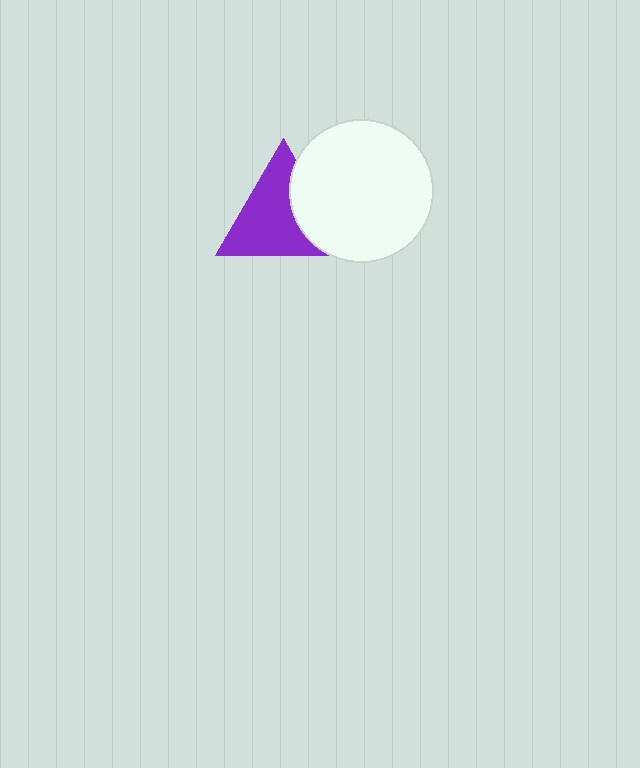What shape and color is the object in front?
The object in front is a white circle.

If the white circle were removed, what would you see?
You would see the complete purple triangle.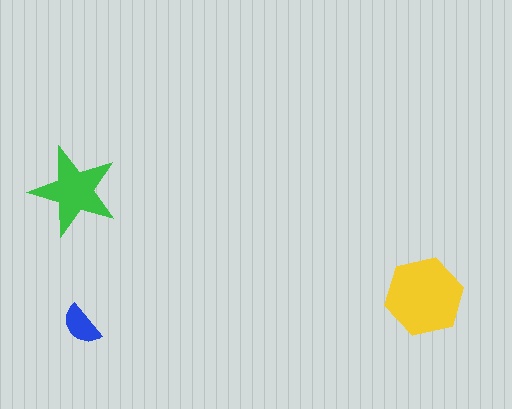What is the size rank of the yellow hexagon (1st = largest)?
1st.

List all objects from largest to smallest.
The yellow hexagon, the green star, the blue semicircle.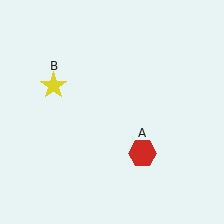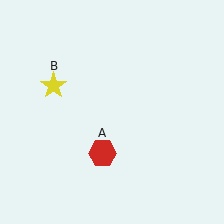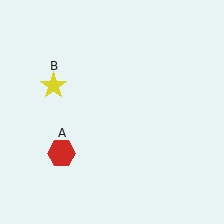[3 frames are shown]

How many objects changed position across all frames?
1 object changed position: red hexagon (object A).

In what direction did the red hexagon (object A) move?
The red hexagon (object A) moved left.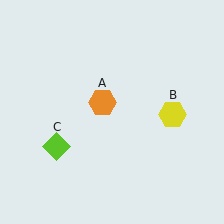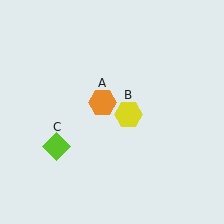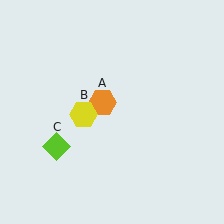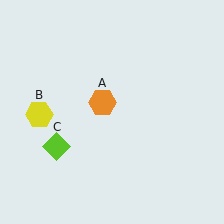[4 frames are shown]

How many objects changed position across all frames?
1 object changed position: yellow hexagon (object B).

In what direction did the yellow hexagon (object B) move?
The yellow hexagon (object B) moved left.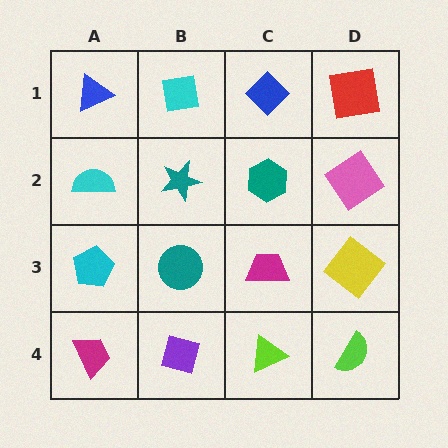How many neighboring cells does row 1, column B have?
3.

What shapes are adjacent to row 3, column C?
A teal hexagon (row 2, column C), a lime triangle (row 4, column C), a teal circle (row 3, column B), a yellow diamond (row 3, column D).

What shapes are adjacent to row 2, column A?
A blue triangle (row 1, column A), a cyan pentagon (row 3, column A), a teal star (row 2, column B).